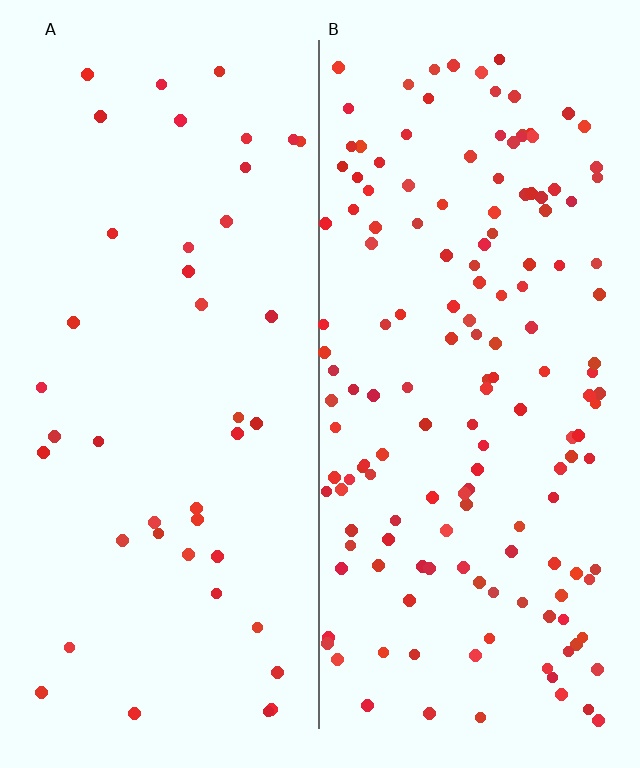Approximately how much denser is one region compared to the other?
Approximately 3.7× — region B over region A.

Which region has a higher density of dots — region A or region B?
B (the right).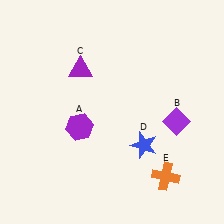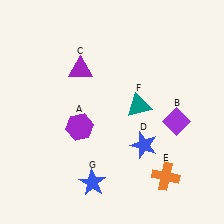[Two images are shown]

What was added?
A teal triangle (F), a blue star (G) were added in Image 2.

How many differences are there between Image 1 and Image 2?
There are 2 differences between the two images.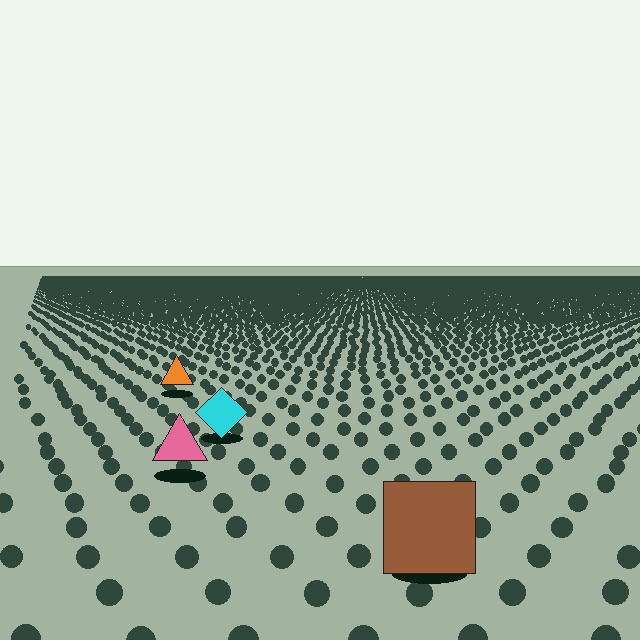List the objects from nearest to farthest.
From nearest to farthest: the brown square, the pink triangle, the cyan diamond, the orange triangle.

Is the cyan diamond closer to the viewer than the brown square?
No. The brown square is closer — you can tell from the texture gradient: the ground texture is coarser near it.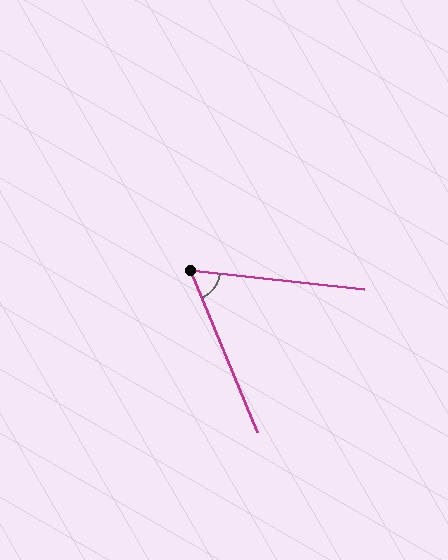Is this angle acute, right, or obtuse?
It is acute.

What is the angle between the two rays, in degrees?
Approximately 61 degrees.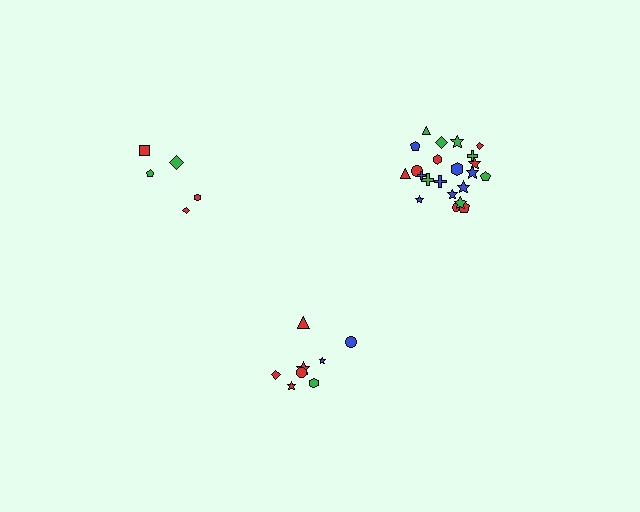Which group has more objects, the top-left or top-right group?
The top-right group.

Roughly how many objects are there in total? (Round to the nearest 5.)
Roughly 35 objects in total.